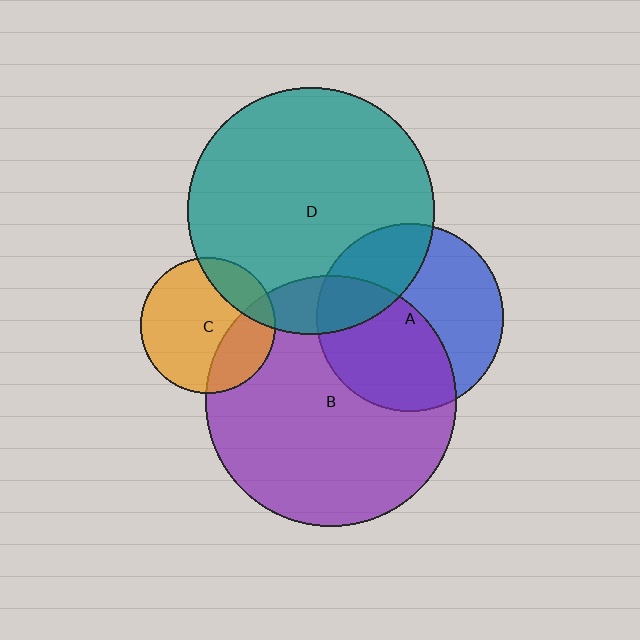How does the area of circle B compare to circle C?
Approximately 3.4 times.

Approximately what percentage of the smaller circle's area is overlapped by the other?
Approximately 50%.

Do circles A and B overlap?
Yes.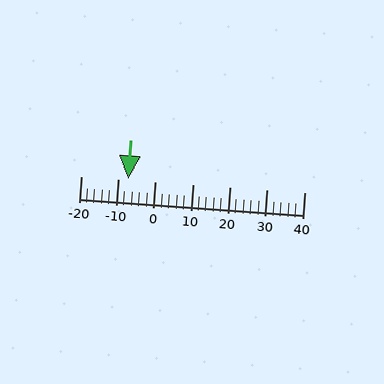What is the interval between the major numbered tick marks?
The major tick marks are spaced 10 units apart.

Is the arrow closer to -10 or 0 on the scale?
The arrow is closer to -10.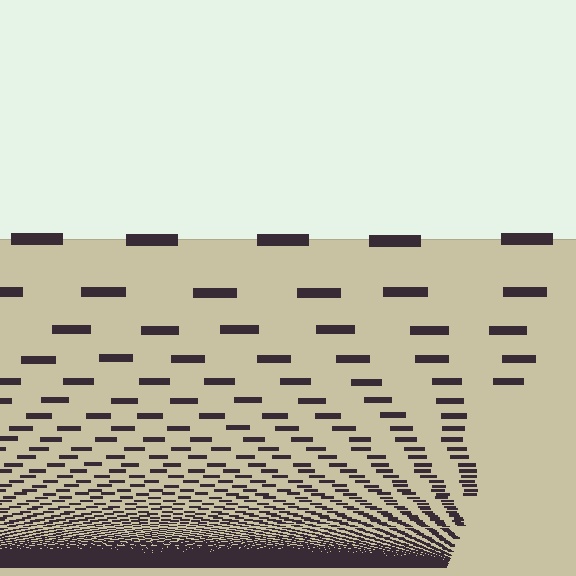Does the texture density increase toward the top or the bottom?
Density increases toward the bottom.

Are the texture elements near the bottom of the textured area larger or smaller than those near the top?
Smaller. The gradient is inverted — elements near the bottom are smaller and denser.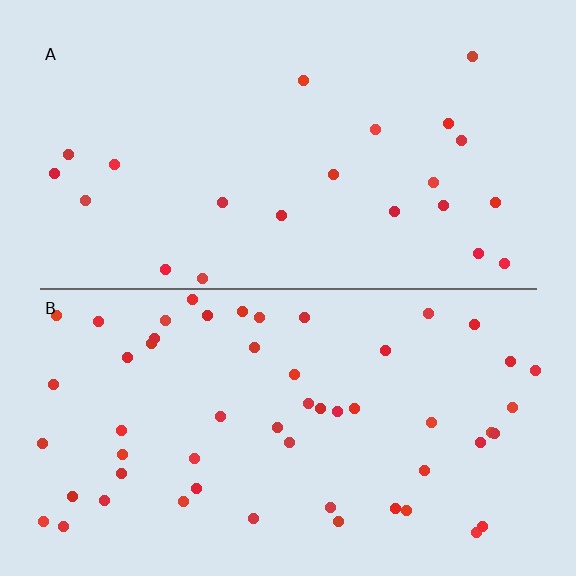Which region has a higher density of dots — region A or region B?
B (the bottom).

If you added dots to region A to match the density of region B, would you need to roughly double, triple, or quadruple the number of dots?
Approximately triple.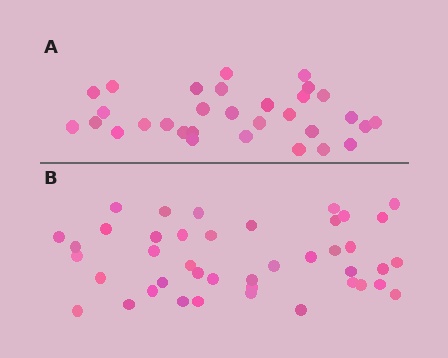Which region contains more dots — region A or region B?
Region B (the bottom region) has more dots.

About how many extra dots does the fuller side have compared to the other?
Region B has roughly 12 or so more dots than region A.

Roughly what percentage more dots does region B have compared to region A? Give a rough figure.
About 35% more.